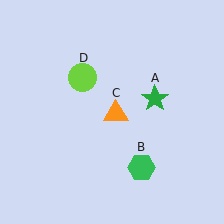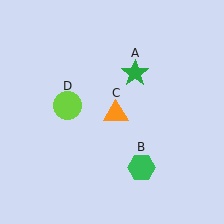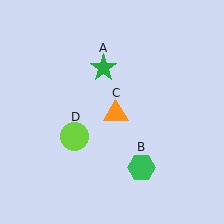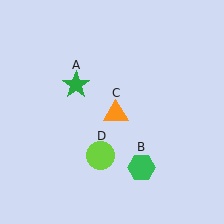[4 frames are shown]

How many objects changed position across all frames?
2 objects changed position: green star (object A), lime circle (object D).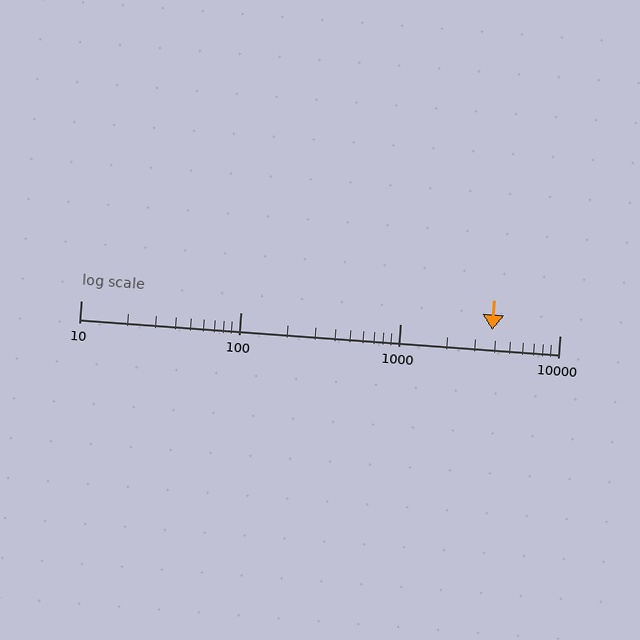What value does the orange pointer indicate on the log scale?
The pointer indicates approximately 3800.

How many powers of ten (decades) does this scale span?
The scale spans 3 decades, from 10 to 10000.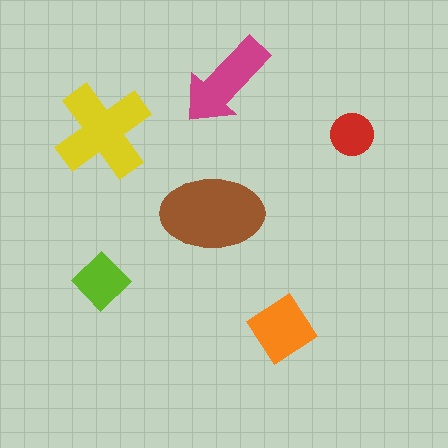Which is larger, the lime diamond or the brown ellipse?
The brown ellipse.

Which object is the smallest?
The red circle.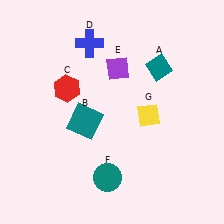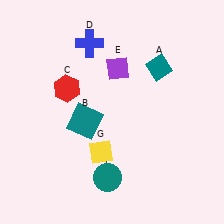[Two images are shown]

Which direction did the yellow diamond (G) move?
The yellow diamond (G) moved left.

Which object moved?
The yellow diamond (G) moved left.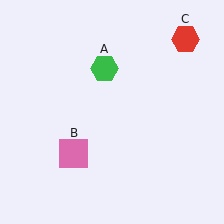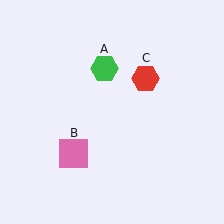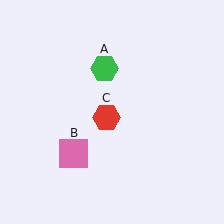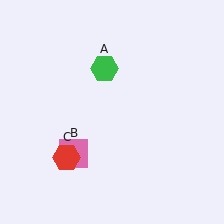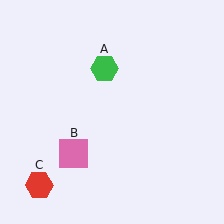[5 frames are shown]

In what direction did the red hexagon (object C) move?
The red hexagon (object C) moved down and to the left.